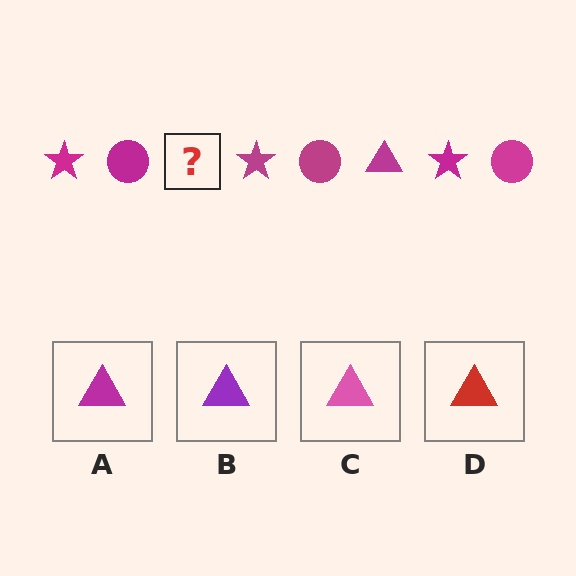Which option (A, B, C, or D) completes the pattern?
A.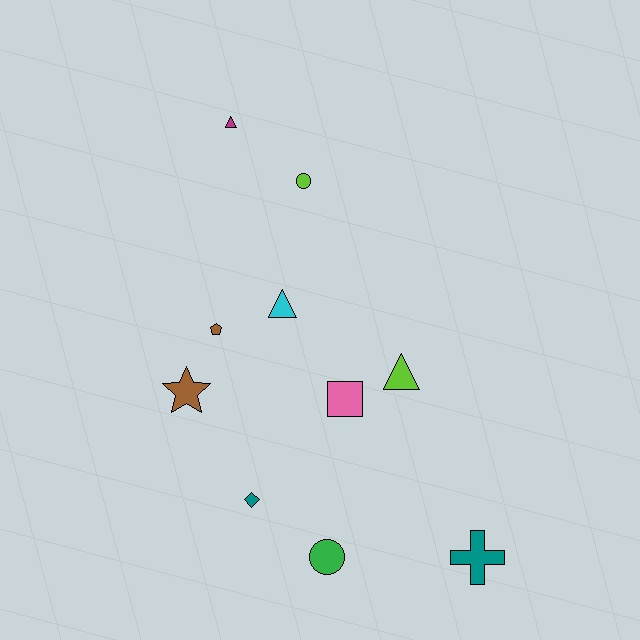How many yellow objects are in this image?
There are no yellow objects.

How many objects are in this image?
There are 10 objects.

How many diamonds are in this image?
There is 1 diamond.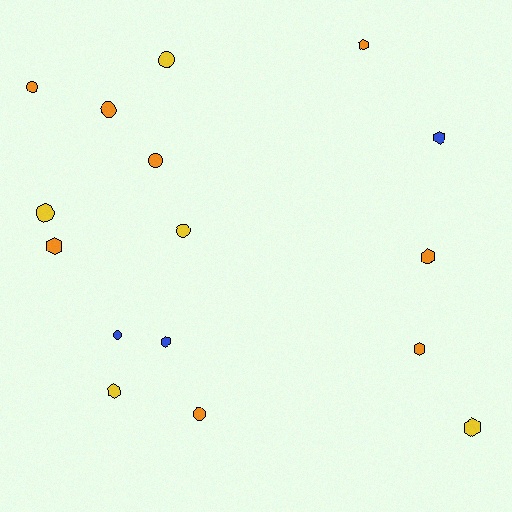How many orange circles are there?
There are 4 orange circles.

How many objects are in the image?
There are 16 objects.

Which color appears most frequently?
Orange, with 8 objects.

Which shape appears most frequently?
Hexagon, with 8 objects.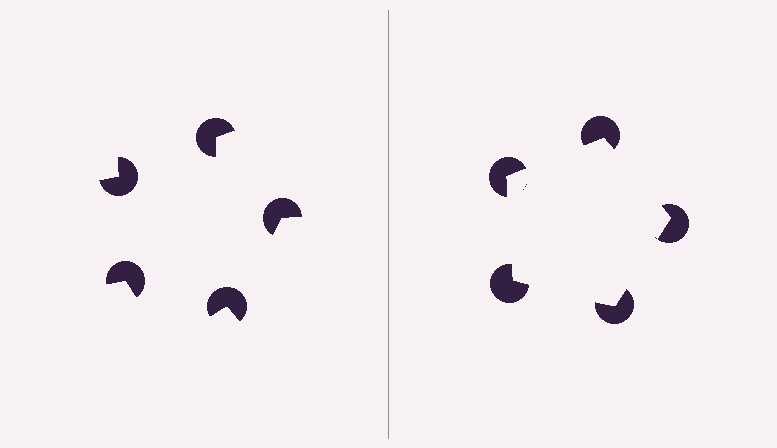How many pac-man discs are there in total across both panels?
10 — 5 on each side.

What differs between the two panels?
The pac-man discs are positioned identically on both sides; only the wedge orientations differ. On the right they align to a pentagon; on the left they are misaligned.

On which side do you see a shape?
An illusory pentagon appears on the right side. On the left side the wedge cuts are rotated, so no coherent shape forms.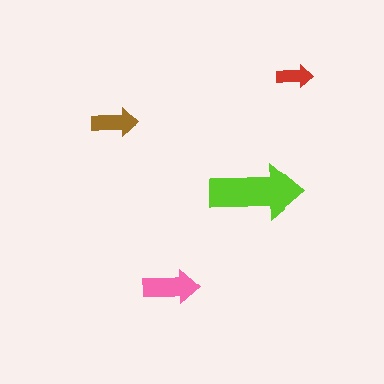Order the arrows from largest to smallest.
the lime one, the pink one, the brown one, the red one.